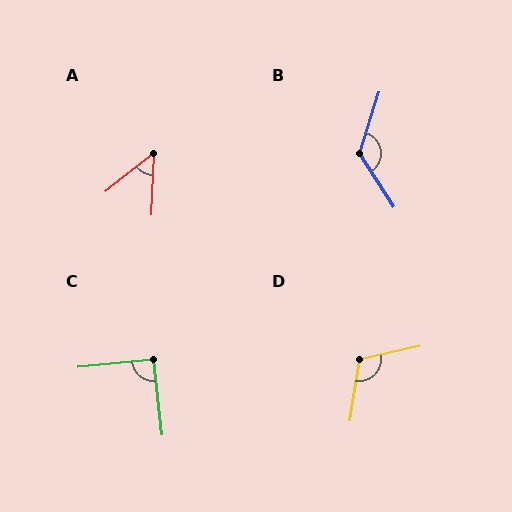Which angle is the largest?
B, at approximately 130 degrees.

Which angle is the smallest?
A, at approximately 49 degrees.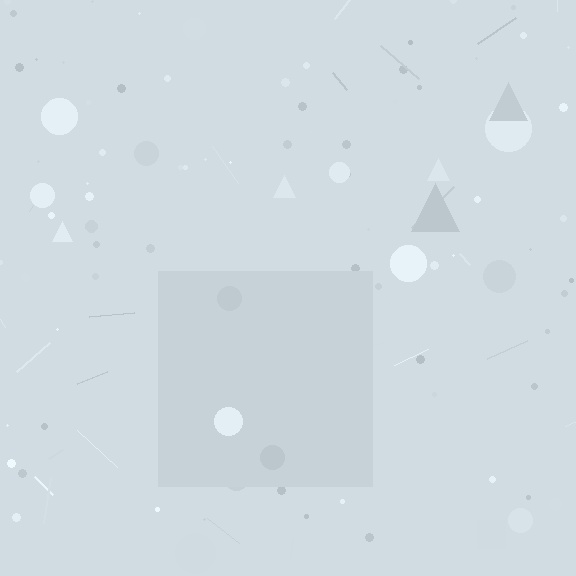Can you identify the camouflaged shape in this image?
The camouflaged shape is a square.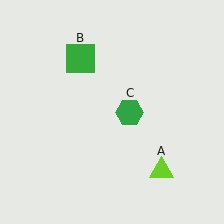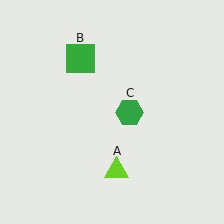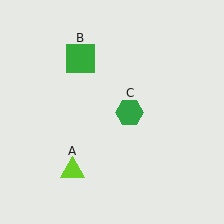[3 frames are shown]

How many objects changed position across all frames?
1 object changed position: lime triangle (object A).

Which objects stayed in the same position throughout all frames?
Green square (object B) and green hexagon (object C) remained stationary.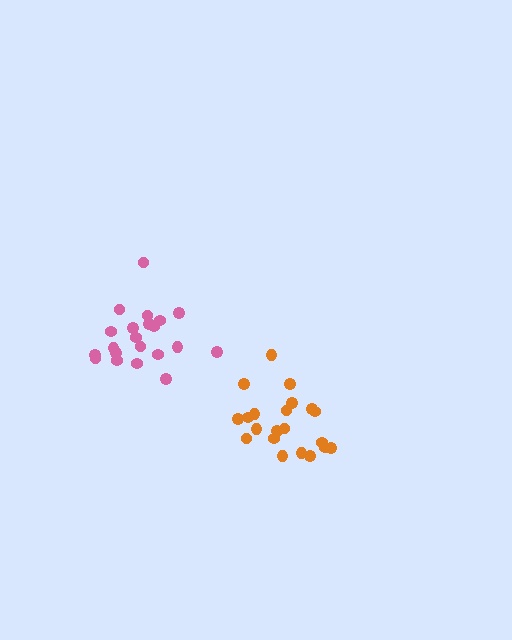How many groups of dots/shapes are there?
There are 2 groups.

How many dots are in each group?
Group 1: 21 dots, Group 2: 21 dots (42 total).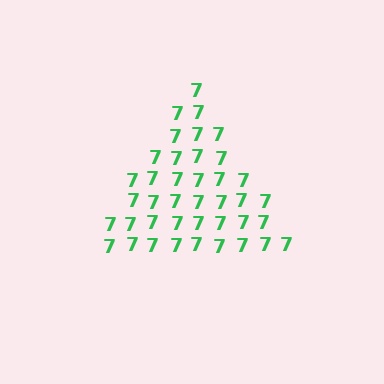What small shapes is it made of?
It is made of small digit 7's.